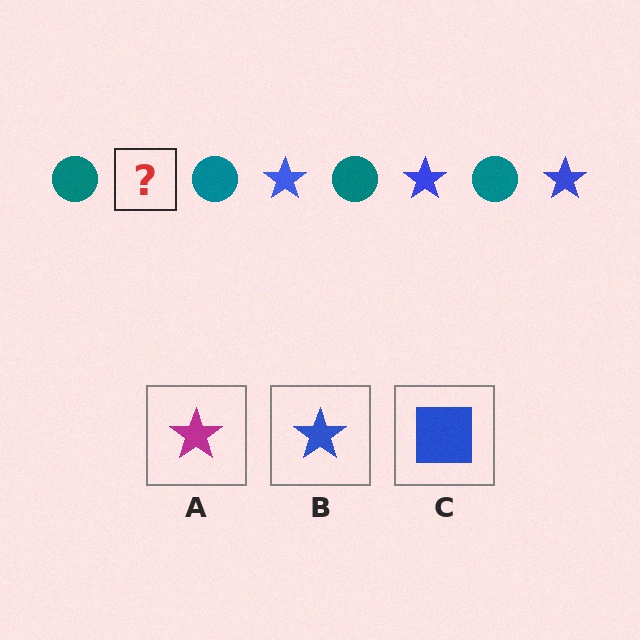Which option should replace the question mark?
Option B.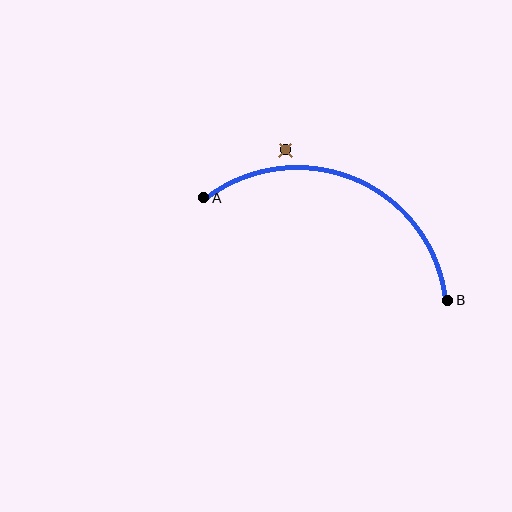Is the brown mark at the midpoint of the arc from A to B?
No — the brown mark does not lie on the arc at all. It sits slightly outside the curve.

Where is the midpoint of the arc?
The arc midpoint is the point on the curve farthest from the straight line joining A and B. It sits above that line.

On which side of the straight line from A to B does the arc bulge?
The arc bulges above the straight line connecting A and B.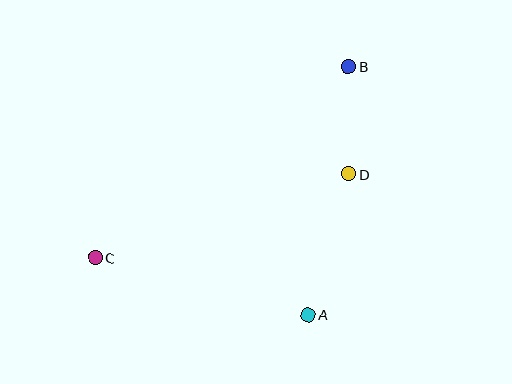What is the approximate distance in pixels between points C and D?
The distance between C and D is approximately 267 pixels.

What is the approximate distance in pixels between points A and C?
The distance between A and C is approximately 221 pixels.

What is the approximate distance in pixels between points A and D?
The distance between A and D is approximately 146 pixels.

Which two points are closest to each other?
Points B and D are closest to each other.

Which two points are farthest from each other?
Points B and C are farthest from each other.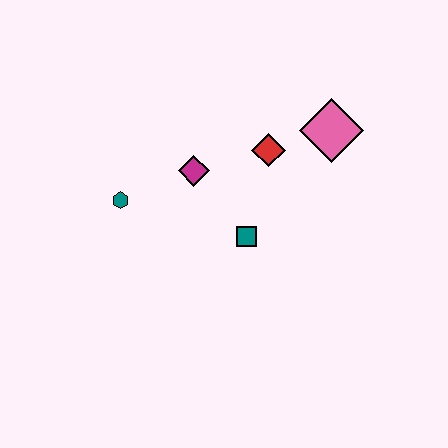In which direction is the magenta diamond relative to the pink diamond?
The magenta diamond is to the left of the pink diamond.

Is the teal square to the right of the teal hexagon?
Yes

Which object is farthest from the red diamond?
The teal hexagon is farthest from the red diamond.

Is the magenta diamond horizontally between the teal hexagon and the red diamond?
Yes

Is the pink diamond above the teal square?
Yes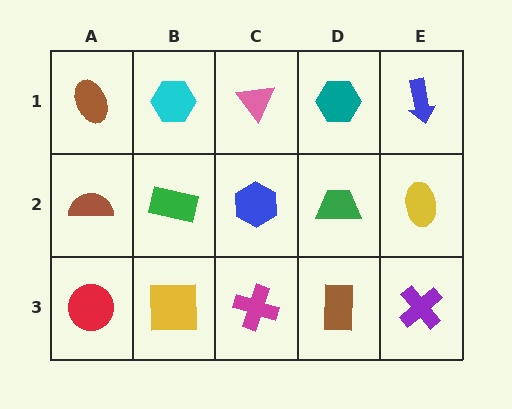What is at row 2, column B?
A green rectangle.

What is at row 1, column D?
A teal hexagon.